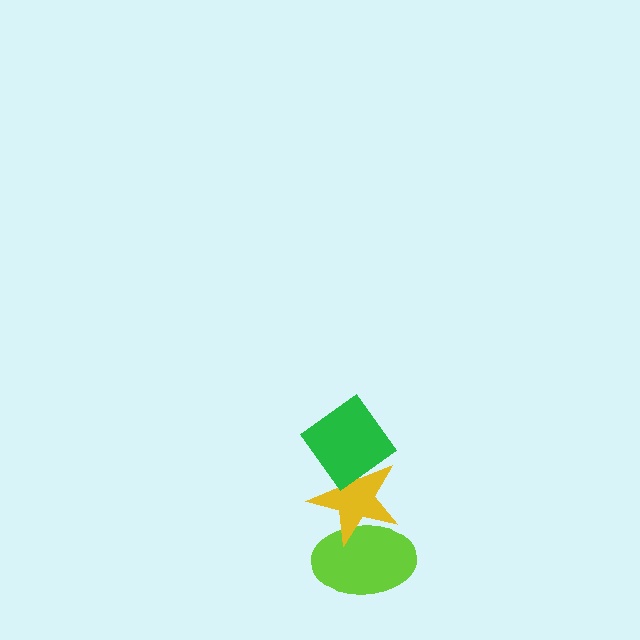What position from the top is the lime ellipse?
The lime ellipse is 3rd from the top.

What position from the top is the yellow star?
The yellow star is 2nd from the top.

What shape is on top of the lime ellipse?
The yellow star is on top of the lime ellipse.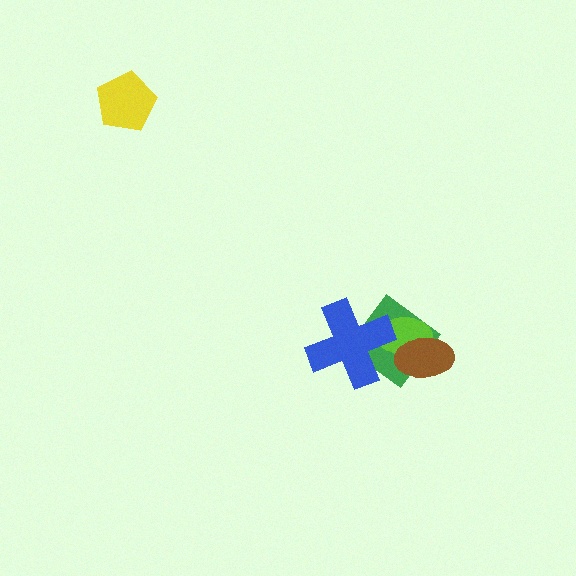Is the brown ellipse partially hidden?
No, no other shape covers it.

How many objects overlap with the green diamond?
3 objects overlap with the green diamond.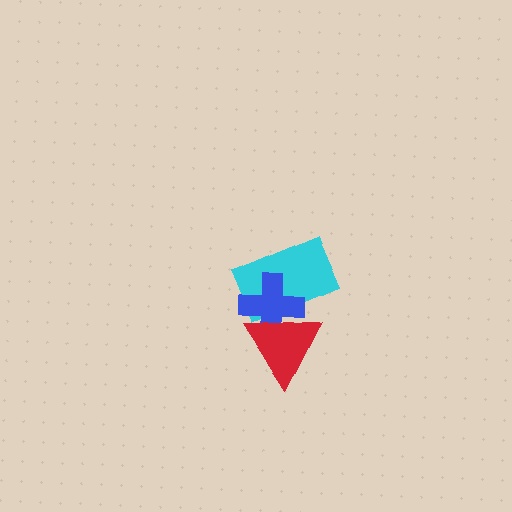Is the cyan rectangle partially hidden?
Yes, it is partially covered by another shape.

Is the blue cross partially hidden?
Yes, it is partially covered by another shape.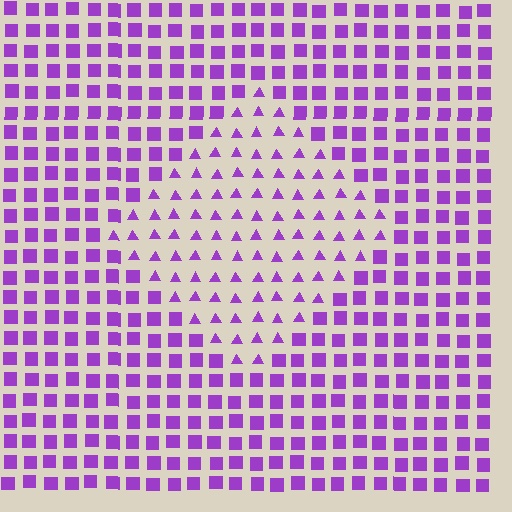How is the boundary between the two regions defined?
The boundary is defined by a change in element shape: triangles inside vs. squares outside. All elements share the same color and spacing.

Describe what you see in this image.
The image is filled with small purple elements arranged in a uniform grid. A diamond-shaped region contains triangles, while the surrounding area contains squares. The boundary is defined purely by the change in element shape.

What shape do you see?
I see a diamond.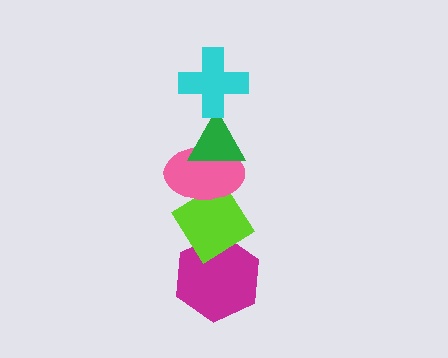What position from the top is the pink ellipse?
The pink ellipse is 3rd from the top.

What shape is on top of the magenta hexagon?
The lime diamond is on top of the magenta hexagon.